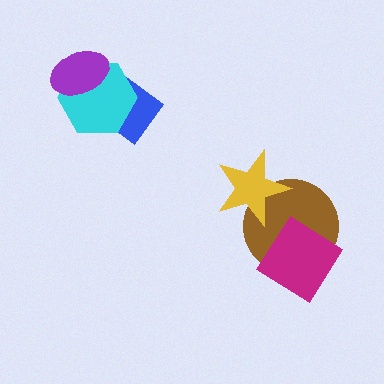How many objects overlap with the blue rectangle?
2 objects overlap with the blue rectangle.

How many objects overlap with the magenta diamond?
1 object overlaps with the magenta diamond.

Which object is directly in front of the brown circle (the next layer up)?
The magenta diamond is directly in front of the brown circle.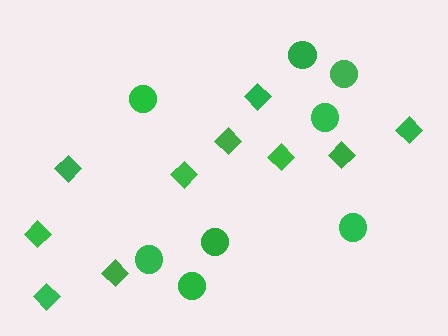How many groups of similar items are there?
There are 2 groups: one group of circles (8) and one group of diamonds (10).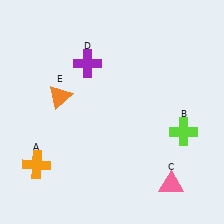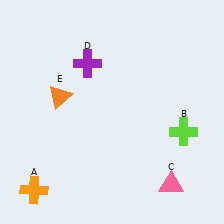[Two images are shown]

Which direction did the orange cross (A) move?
The orange cross (A) moved down.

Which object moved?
The orange cross (A) moved down.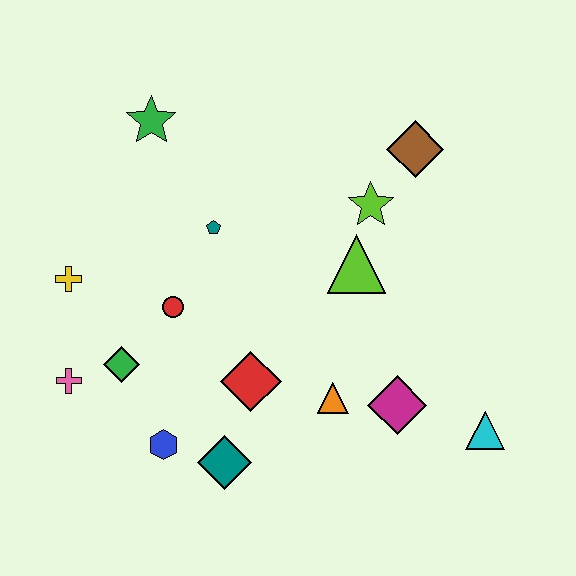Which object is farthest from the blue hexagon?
The brown diamond is farthest from the blue hexagon.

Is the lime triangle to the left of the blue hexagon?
No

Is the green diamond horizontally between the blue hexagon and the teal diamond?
No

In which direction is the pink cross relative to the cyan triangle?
The pink cross is to the left of the cyan triangle.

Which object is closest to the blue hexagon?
The teal diamond is closest to the blue hexagon.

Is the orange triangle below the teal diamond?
No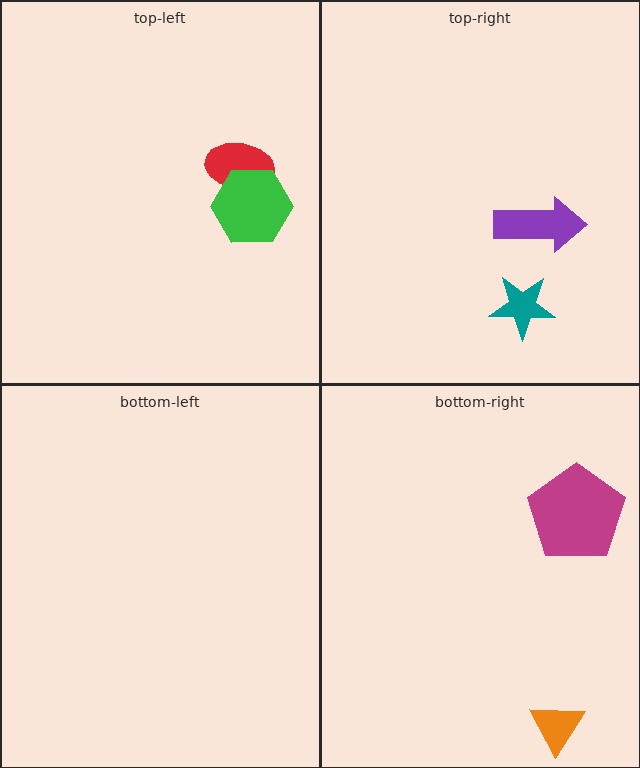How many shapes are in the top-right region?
2.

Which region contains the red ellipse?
The top-left region.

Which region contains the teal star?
The top-right region.